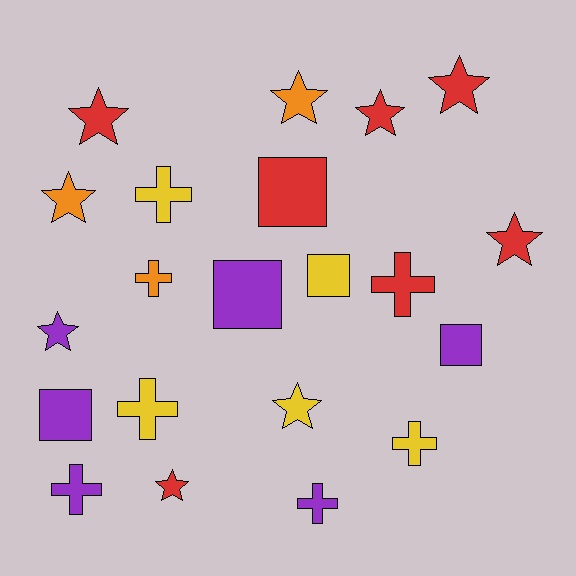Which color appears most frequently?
Red, with 7 objects.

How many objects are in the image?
There are 21 objects.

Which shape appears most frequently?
Star, with 9 objects.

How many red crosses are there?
There is 1 red cross.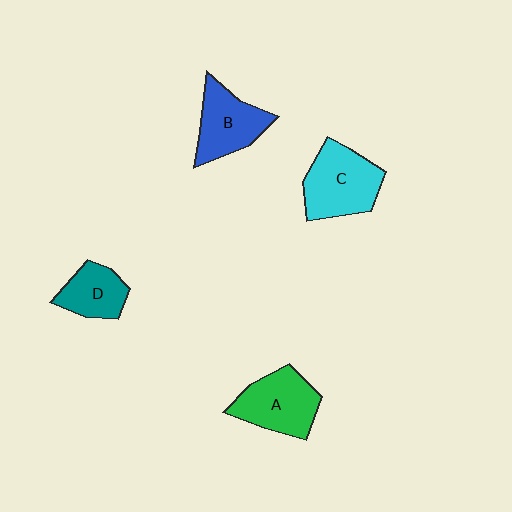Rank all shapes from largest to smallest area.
From largest to smallest: C (cyan), A (green), B (blue), D (teal).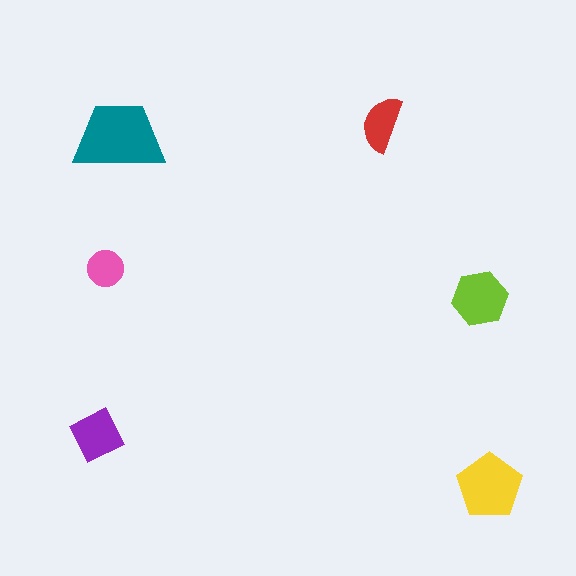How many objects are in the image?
There are 6 objects in the image.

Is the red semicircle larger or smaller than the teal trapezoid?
Smaller.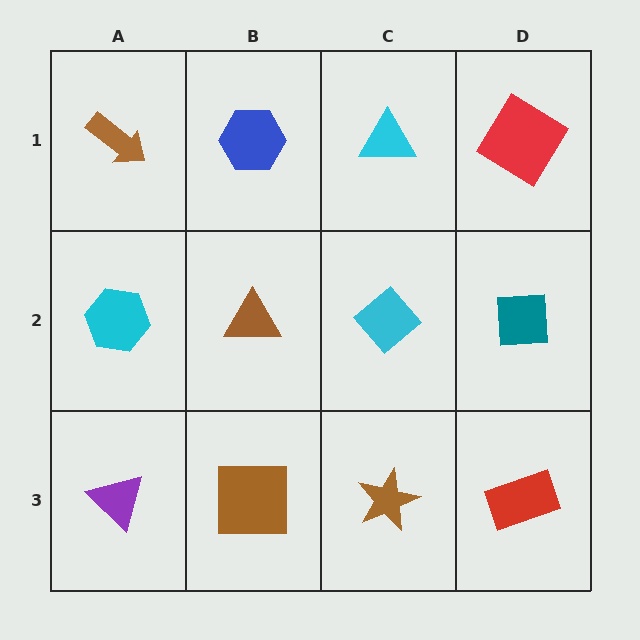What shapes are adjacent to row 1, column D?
A teal square (row 2, column D), a cyan triangle (row 1, column C).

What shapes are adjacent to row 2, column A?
A brown arrow (row 1, column A), a purple triangle (row 3, column A), a brown triangle (row 2, column B).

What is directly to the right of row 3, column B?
A brown star.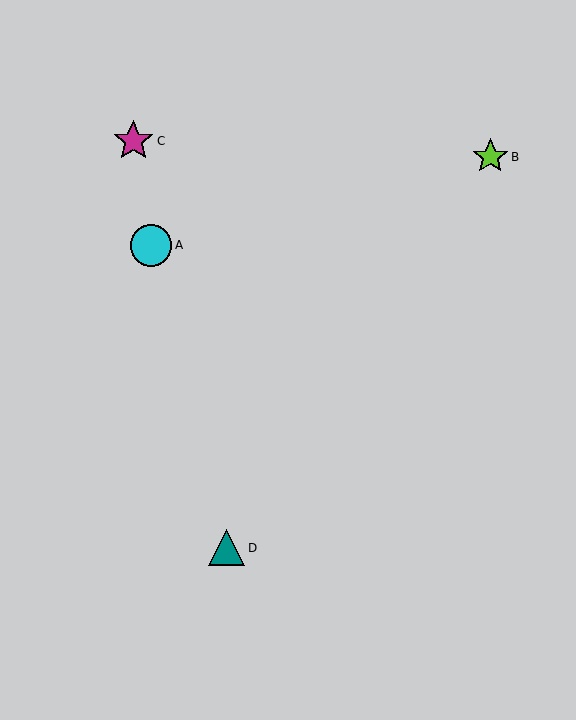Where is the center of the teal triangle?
The center of the teal triangle is at (226, 548).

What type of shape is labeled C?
Shape C is a magenta star.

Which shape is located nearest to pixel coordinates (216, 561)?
The teal triangle (labeled D) at (226, 548) is nearest to that location.